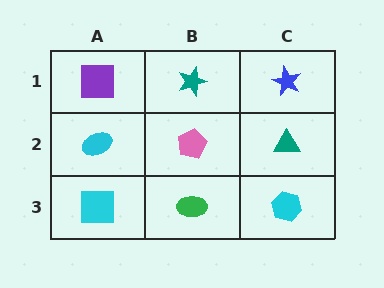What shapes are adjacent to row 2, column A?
A purple square (row 1, column A), a cyan square (row 3, column A), a pink pentagon (row 2, column B).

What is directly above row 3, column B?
A pink pentagon.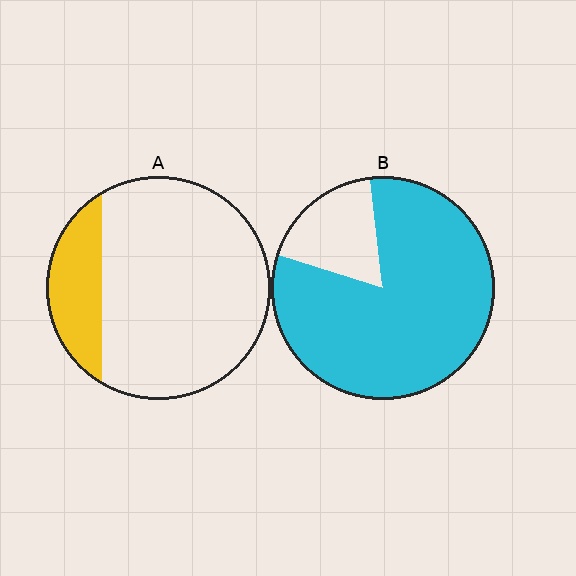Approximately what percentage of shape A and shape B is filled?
A is approximately 20% and B is approximately 80%.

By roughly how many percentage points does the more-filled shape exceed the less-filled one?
By roughly 60 percentage points (B over A).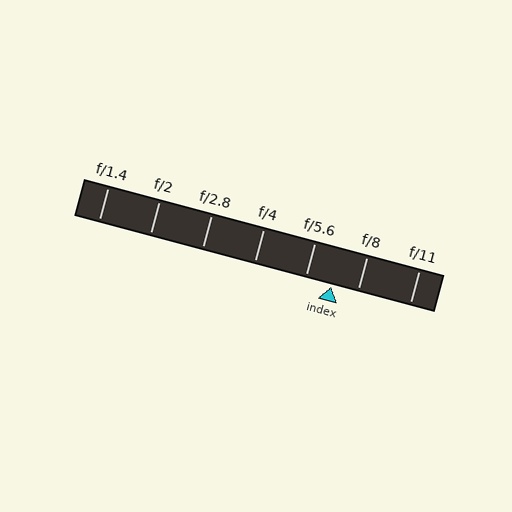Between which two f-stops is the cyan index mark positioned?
The index mark is between f/5.6 and f/8.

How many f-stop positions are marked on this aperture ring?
There are 7 f-stop positions marked.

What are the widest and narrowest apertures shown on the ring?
The widest aperture shown is f/1.4 and the narrowest is f/11.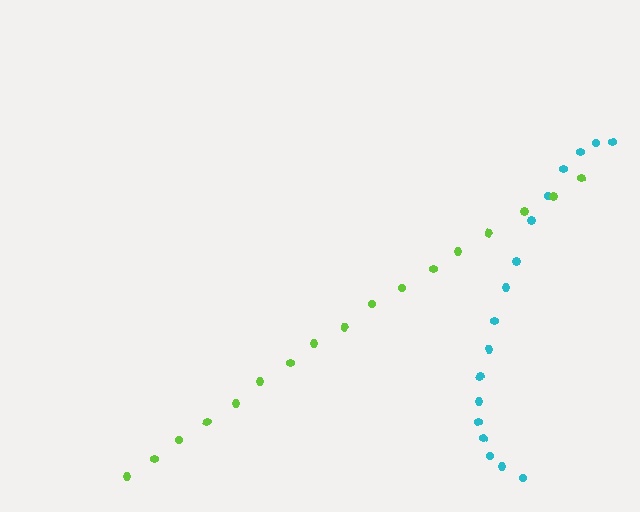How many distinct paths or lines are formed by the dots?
There are 2 distinct paths.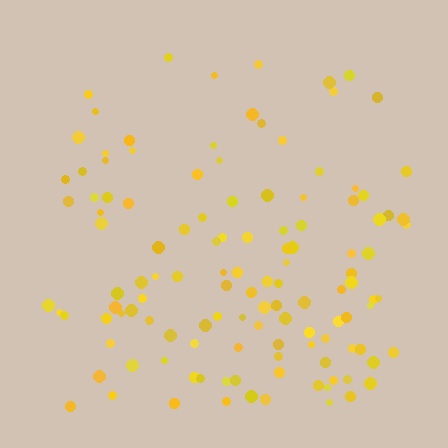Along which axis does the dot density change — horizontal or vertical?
Vertical.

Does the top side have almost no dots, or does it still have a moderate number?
Still a moderate number, just noticeably fewer than the bottom.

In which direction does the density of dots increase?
From top to bottom, with the bottom side densest.